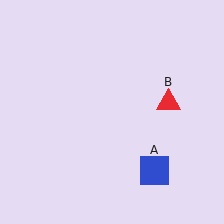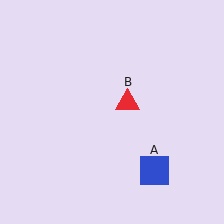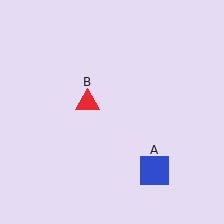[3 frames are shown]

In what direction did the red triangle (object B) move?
The red triangle (object B) moved left.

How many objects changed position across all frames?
1 object changed position: red triangle (object B).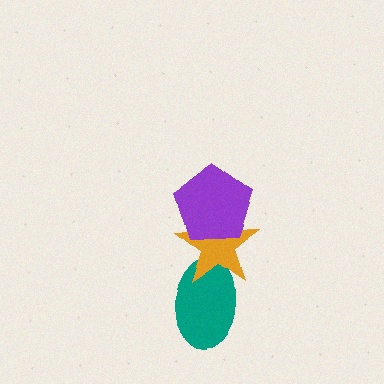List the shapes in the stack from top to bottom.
From top to bottom: the purple pentagon, the orange star, the teal ellipse.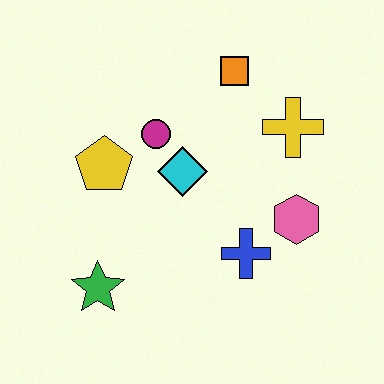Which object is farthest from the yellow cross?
The green star is farthest from the yellow cross.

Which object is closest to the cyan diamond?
The magenta circle is closest to the cyan diamond.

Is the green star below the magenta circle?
Yes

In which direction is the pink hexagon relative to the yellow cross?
The pink hexagon is below the yellow cross.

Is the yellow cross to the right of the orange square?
Yes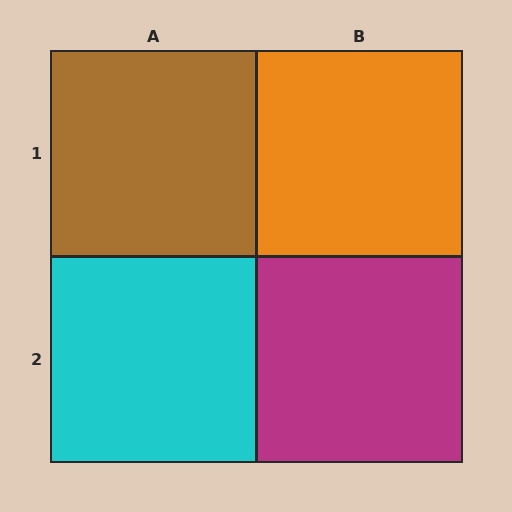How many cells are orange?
1 cell is orange.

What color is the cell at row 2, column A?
Cyan.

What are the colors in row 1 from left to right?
Brown, orange.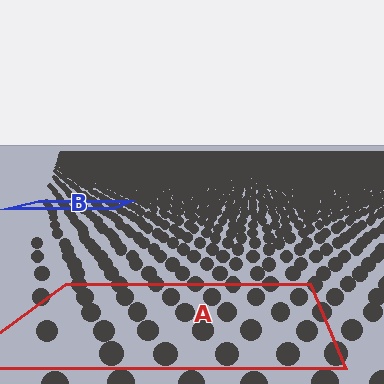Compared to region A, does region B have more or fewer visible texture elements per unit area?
Region B has more texture elements per unit area — they are packed more densely because it is farther away.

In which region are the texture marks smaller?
The texture marks are smaller in region B, because it is farther away.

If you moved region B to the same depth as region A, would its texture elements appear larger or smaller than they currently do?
They would appear larger. At a closer depth, the same texture elements are projected at a bigger on-screen size.